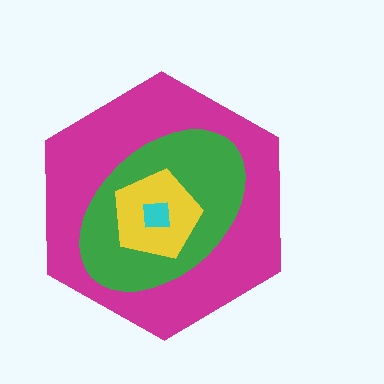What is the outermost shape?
The magenta hexagon.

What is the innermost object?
The cyan square.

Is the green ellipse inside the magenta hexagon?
Yes.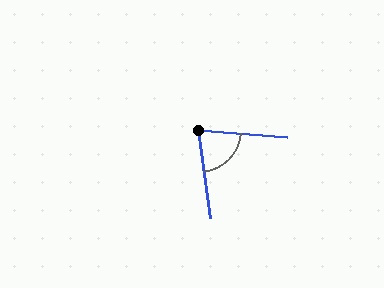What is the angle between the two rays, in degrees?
Approximately 78 degrees.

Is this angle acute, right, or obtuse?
It is acute.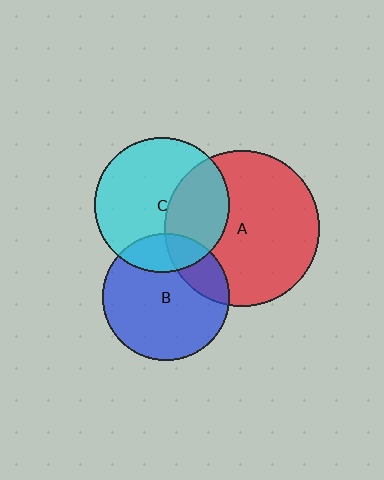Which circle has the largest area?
Circle A (red).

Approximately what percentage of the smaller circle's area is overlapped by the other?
Approximately 35%.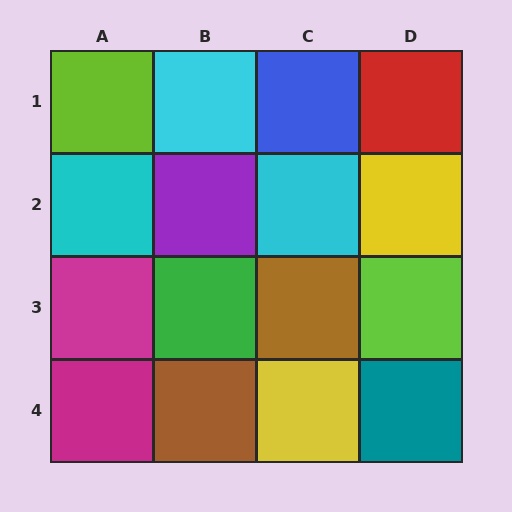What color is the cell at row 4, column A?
Magenta.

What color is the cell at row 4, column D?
Teal.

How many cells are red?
1 cell is red.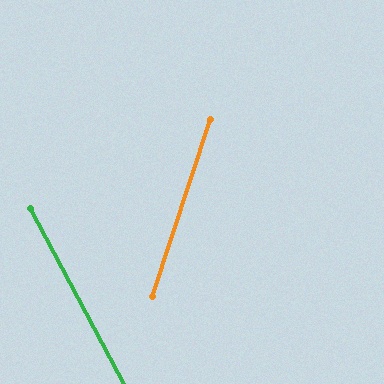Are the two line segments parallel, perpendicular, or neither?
Neither parallel nor perpendicular — they differ by about 46°.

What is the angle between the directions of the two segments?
Approximately 46 degrees.